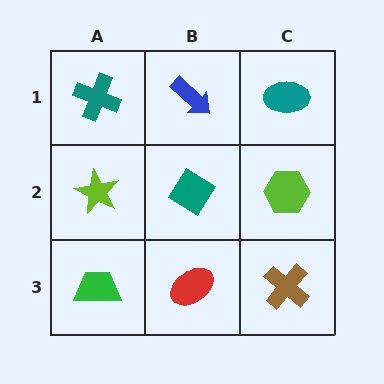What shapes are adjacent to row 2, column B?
A blue arrow (row 1, column B), a red ellipse (row 3, column B), a lime star (row 2, column A), a lime hexagon (row 2, column C).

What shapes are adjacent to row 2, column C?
A teal ellipse (row 1, column C), a brown cross (row 3, column C), a teal diamond (row 2, column B).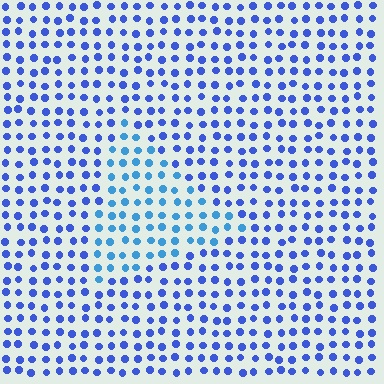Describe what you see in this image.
The image is filled with small blue elements in a uniform arrangement. A triangle-shaped region is visible where the elements are tinted to a slightly different hue, forming a subtle color boundary.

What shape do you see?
I see a triangle.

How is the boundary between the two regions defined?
The boundary is defined purely by a slight shift in hue (about 26 degrees). Spacing, size, and orientation are identical on both sides.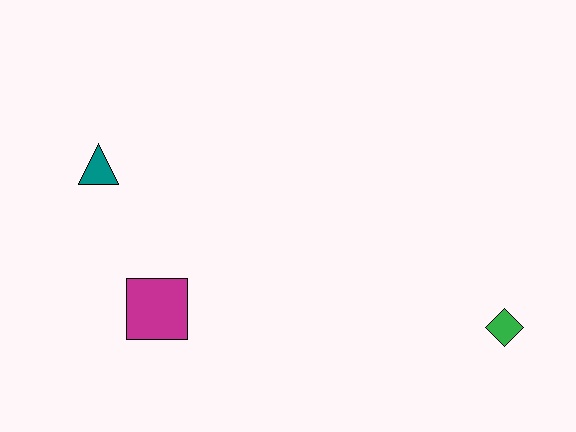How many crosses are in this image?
There are no crosses.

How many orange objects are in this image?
There are no orange objects.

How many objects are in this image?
There are 3 objects.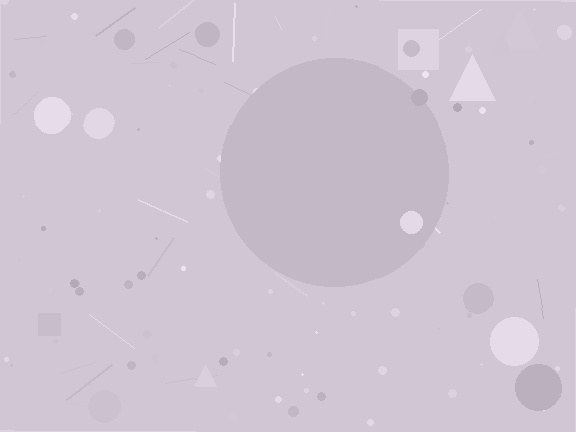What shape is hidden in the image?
A circle is hidden in the image.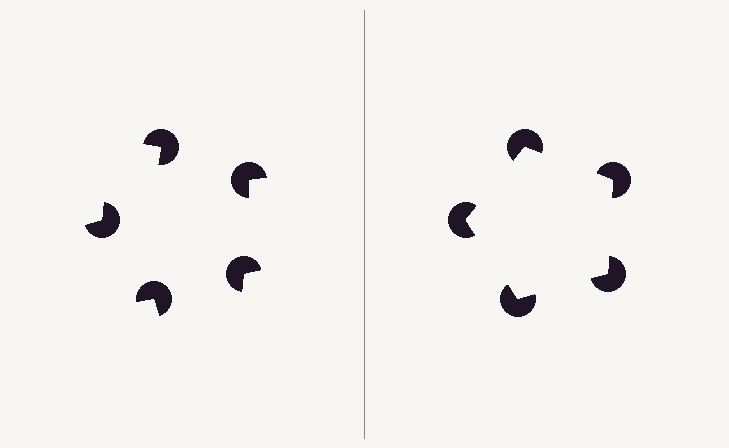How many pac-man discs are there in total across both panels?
10 — 5 on each side.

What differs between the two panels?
The pac-man discs are positioned identically on both sides; only the wedge orientations differ. On the right they align to a pentagon; on the left they are misaligned.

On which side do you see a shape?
An illusory pentagon appears on the right side. On the left side the wedge cuts are rotated, so no coherent shape forms.